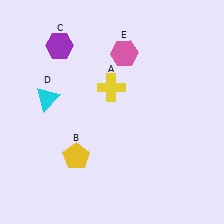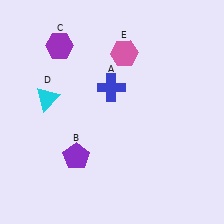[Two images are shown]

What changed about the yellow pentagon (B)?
In Image 1, B is yellow. In Image 2, it changed to purple.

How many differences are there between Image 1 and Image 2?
There are 2 differences between the two images.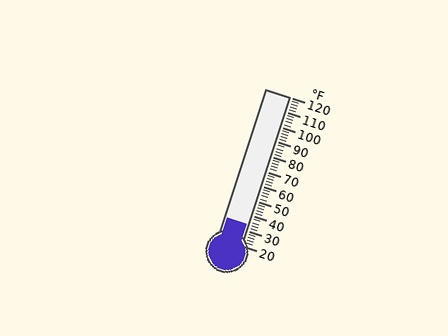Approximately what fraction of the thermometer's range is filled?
The thermometer is filled to approximately 15% of its range.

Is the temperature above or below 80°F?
The temperature is below 80°F.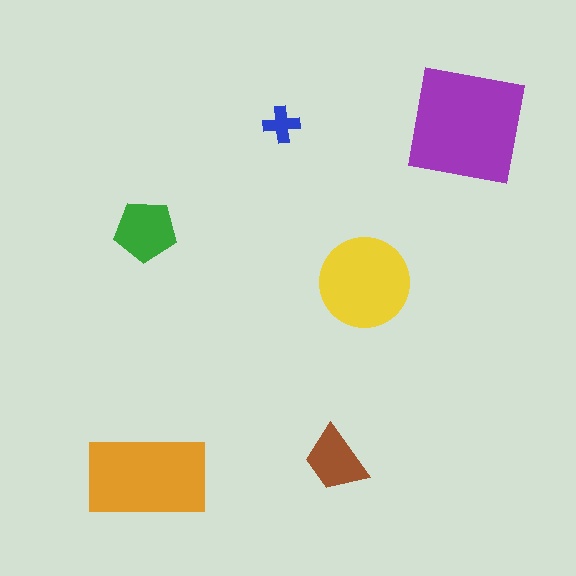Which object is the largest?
The purple square.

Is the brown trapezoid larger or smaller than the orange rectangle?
Smaller.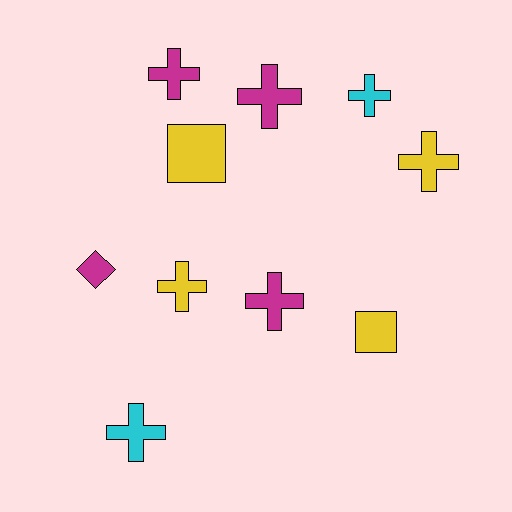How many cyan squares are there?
There are no cyan squares.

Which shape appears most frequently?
Cross, with 7 objects.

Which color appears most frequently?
Magenta, with 4 objects.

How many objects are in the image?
There are 10 objects.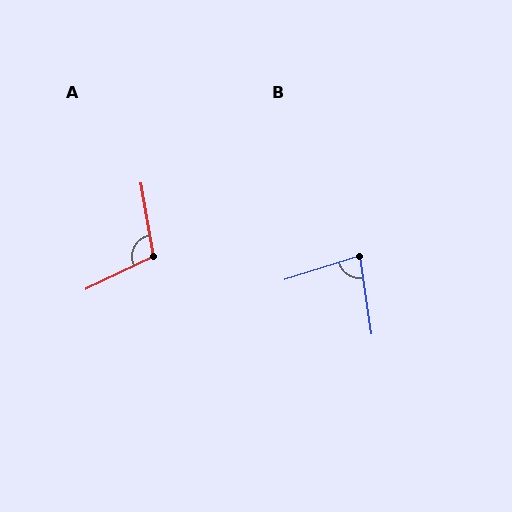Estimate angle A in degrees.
Approximately 106 degrees.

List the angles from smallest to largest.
B (81°), A (106°).